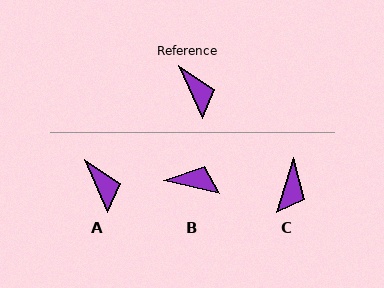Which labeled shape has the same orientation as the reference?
A.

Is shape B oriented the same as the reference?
No, it is off by about 53 degrees.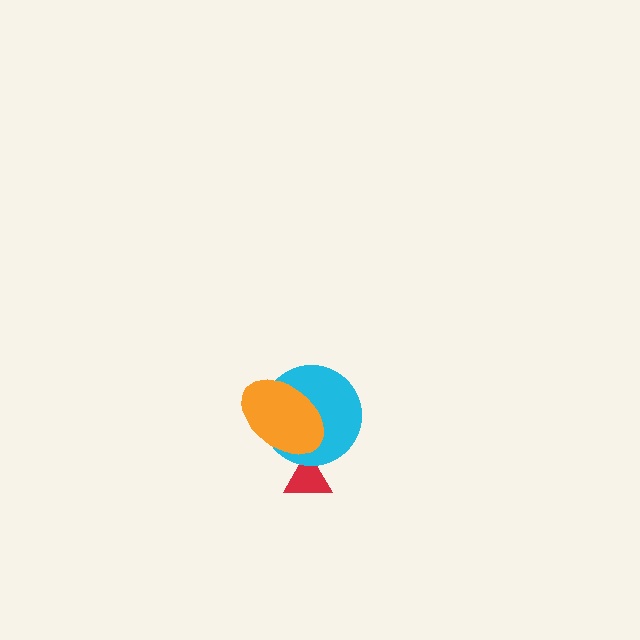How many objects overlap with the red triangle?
2 objects overlap with the red triangle.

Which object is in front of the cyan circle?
The orange ellipse is in front of the cyan circle.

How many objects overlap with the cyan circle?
2 objects overlap with the cyan circle.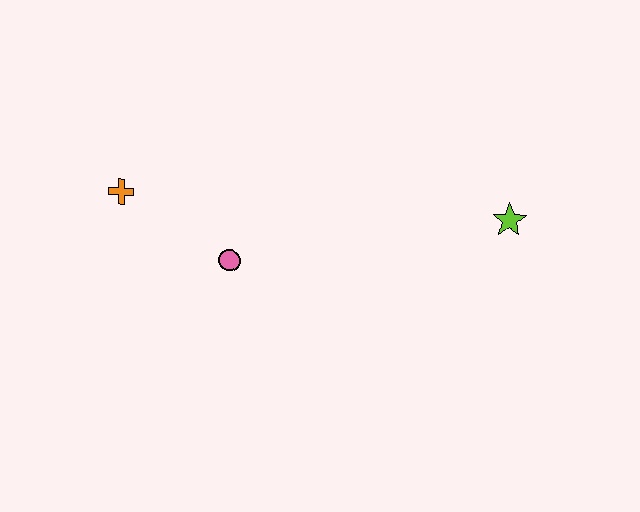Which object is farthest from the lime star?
The orange cross is farthest from the lime star.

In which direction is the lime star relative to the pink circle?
The lime star is to the right of the pink circle.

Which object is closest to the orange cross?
The pink circle is closest to the orange cross.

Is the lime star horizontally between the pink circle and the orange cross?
No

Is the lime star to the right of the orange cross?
Yes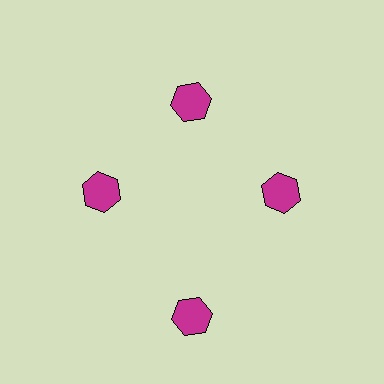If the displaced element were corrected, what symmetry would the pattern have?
It would have 4-fold rotational symmetry — the pattern would map onto itself every 90 degrees.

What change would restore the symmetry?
The symmetry would be restored by moving it inward, back onto the ring so that all 4 hexagons sit at equal angles and equal distance from the center.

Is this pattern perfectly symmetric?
No. The 4 magenta hexagons are arranged in a ring, but one element near the 6 o'clock position is pushed outward from the center, breaking the 4-fold rotational symmetry.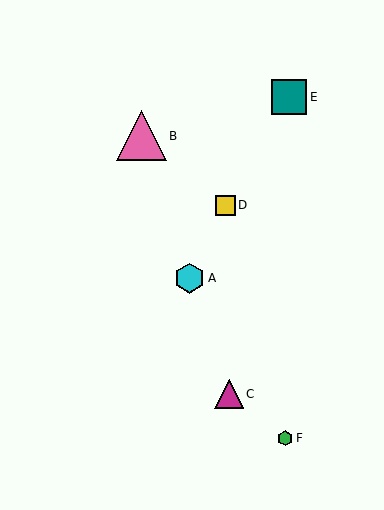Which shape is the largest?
The pink triangle (labeled B) is the largest.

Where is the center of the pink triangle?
The center of the pink triangle is at (141, 136).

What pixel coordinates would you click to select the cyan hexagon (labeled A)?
Click at (190, 278) to select the cyan hexagon A.